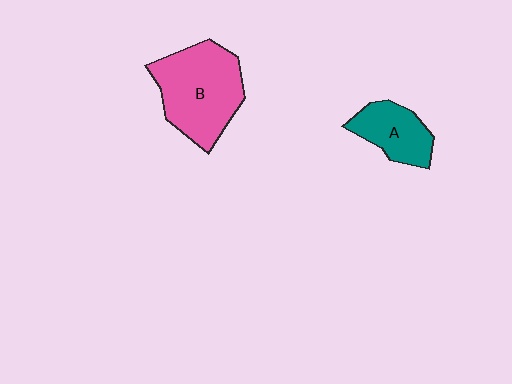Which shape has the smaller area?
Shape A (teal).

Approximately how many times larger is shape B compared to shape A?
Approximately 1.9 times.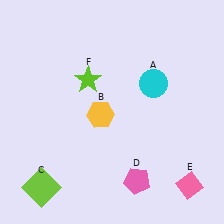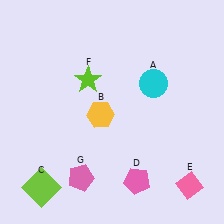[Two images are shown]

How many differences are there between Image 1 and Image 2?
There is 1 difference between the two images.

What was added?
A pink pentagon (G) was added in Image 2.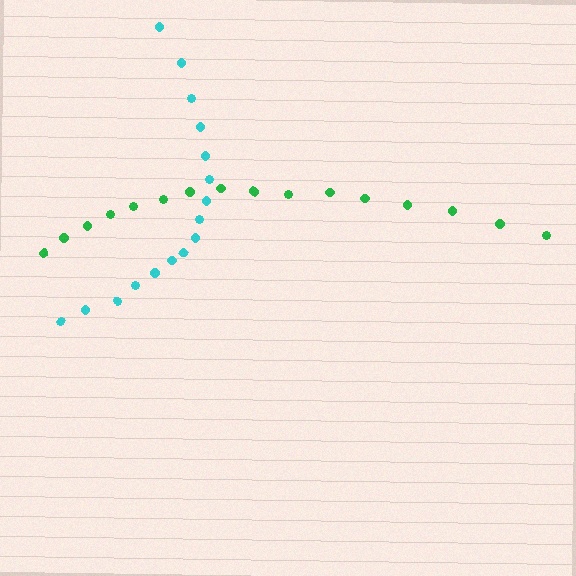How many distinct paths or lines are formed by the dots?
There are 2 distinct paths.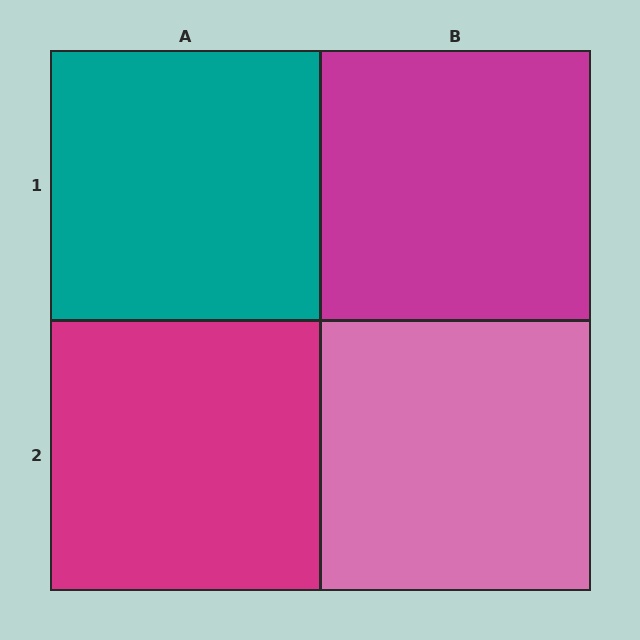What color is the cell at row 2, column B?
Pink.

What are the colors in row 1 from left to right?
Teal, magenta.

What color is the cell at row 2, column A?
Magenta.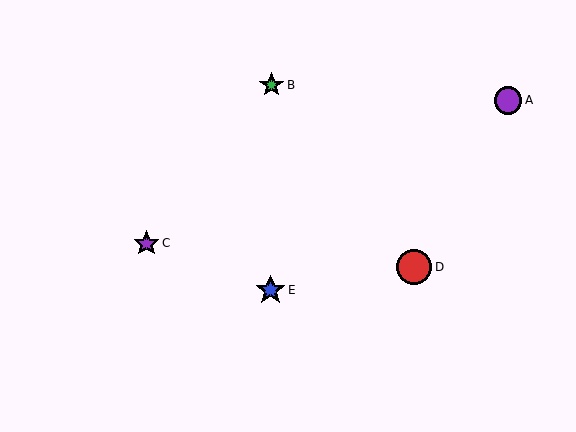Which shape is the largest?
The red circle (labeled D) is the largest.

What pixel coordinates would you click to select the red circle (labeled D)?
Click at (414, 267) to select the red circle D.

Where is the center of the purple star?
The center of the purple star is at (147, 244).